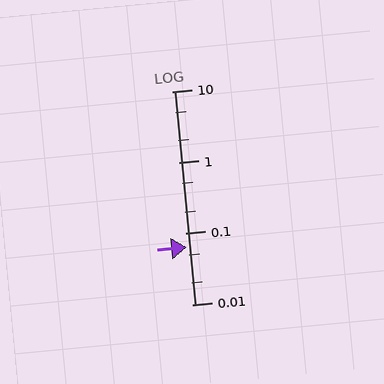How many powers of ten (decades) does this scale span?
The scale spans 3 decades, from 0.01 to 10.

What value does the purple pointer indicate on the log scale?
The pointer indicates approximately 0.064.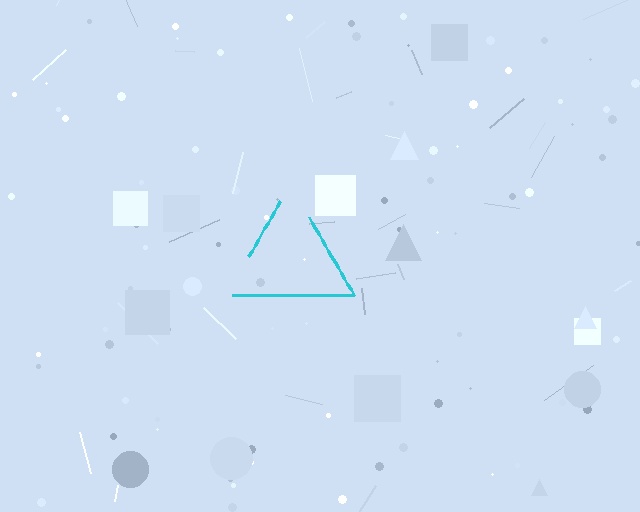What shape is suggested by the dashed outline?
The dashed outline suggests a triangle.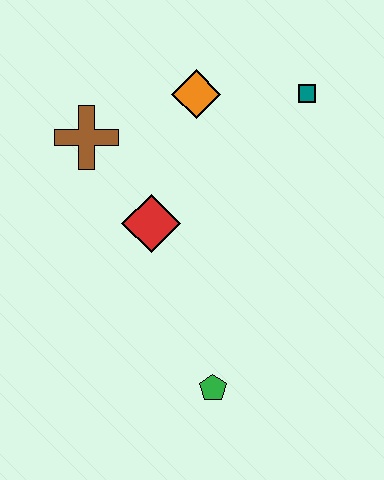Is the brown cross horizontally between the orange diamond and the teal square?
No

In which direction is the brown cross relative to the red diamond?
The brown cross is above the red diamond.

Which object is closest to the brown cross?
The red diamond is closest to the brown cross.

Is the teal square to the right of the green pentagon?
Yes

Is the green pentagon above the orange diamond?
No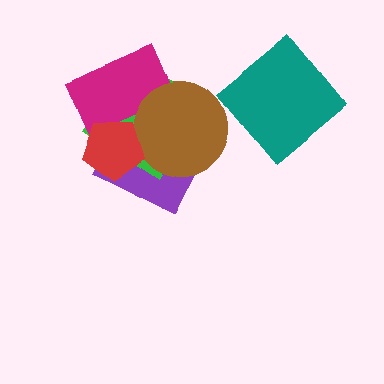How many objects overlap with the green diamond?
4 objects overlap with the green diamond.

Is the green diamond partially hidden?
Yes, it is partially covered by another shape.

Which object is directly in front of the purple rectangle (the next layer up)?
The green diamond is directly in front of the purple rectangle.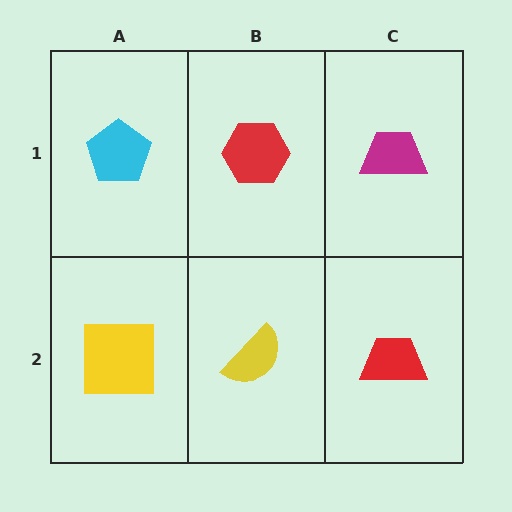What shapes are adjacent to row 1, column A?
A yellow square (row 2, column A), a red hexagon (row 1, column B).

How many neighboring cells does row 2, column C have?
2.